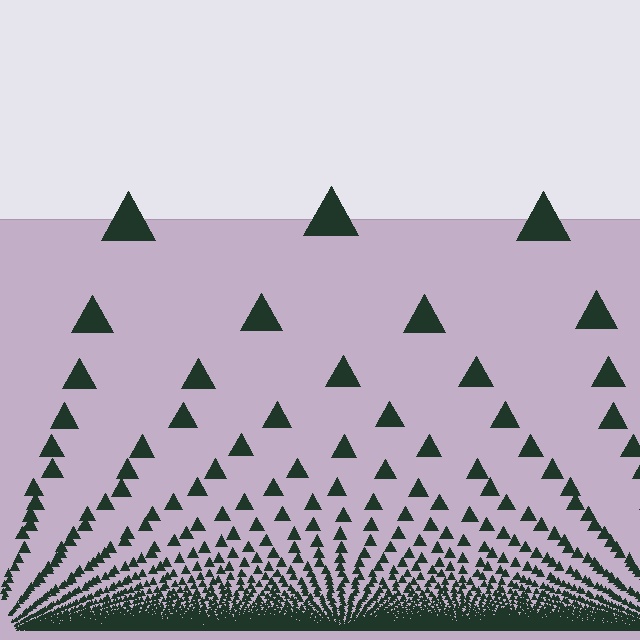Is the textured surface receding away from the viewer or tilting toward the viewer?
The surface appears to tilt toward the viewer. Texture elements get larger and sparser toward the top.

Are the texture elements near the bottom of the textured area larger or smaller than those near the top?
Smaller. The gradient is inverted — elements near the bottom are smaller and denser.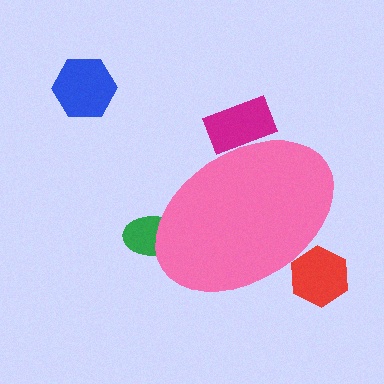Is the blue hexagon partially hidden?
No, the blue hexagon is fully visible.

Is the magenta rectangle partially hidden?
Yes, the magenta rectangle is partially hidden behind the pink ellipse.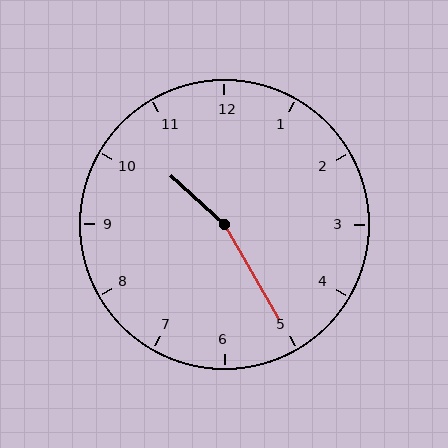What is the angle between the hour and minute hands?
Approximately 162 degrees.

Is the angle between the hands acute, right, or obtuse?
It is obtuse.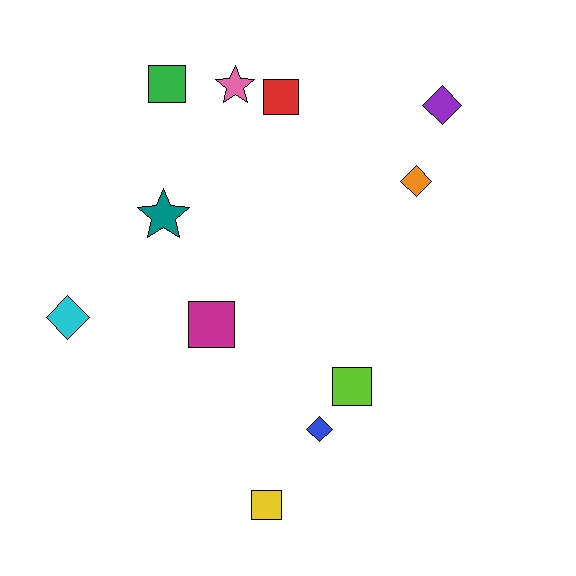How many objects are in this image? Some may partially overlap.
There are 11 objects.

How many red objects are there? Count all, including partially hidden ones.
There is 1 red object.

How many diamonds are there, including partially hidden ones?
There are 4 diamonds.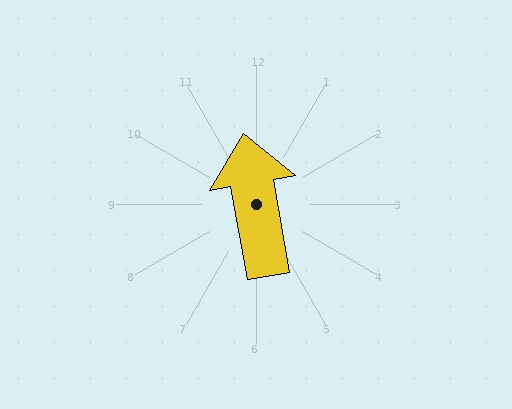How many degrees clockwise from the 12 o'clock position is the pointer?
Approximately 350 degrees.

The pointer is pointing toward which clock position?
Roughly 12 o'clock.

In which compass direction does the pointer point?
North.